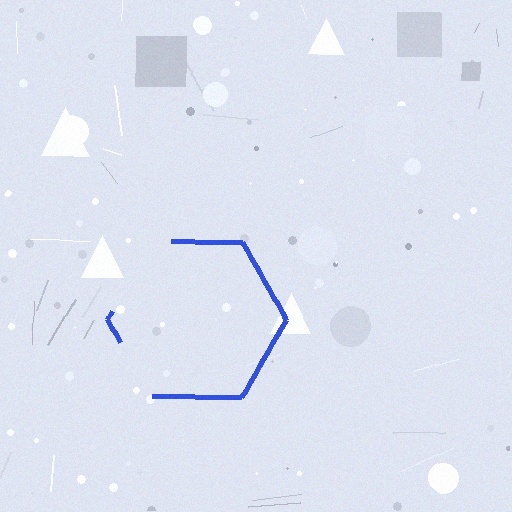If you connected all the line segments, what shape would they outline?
They would outline a hexagon.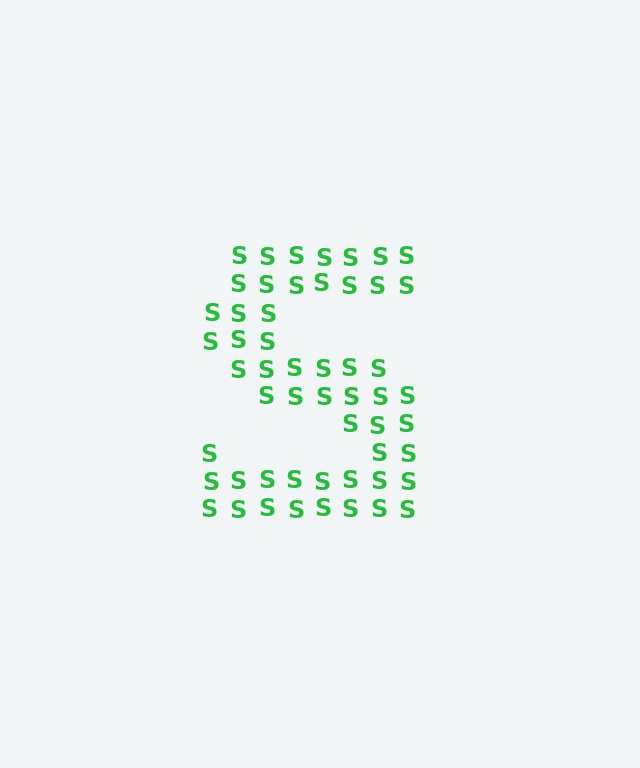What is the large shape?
The large shape is the letter S.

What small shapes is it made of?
It is made of small letter S's.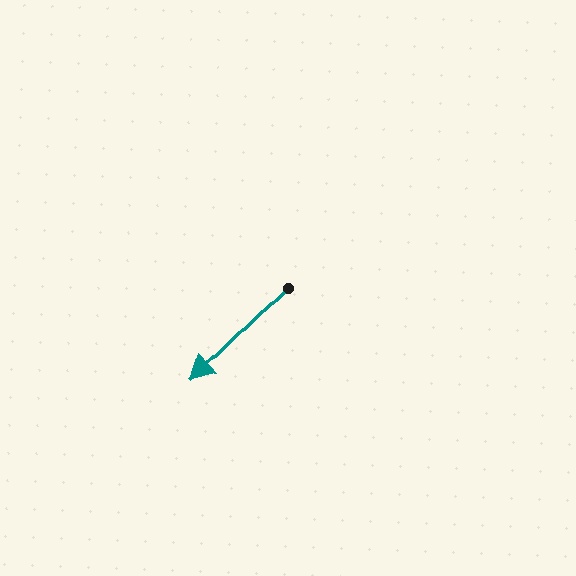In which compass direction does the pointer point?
Southwest.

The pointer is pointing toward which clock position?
Roughly 8 o'clock.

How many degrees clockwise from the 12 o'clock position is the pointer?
Approximately 225 degrees.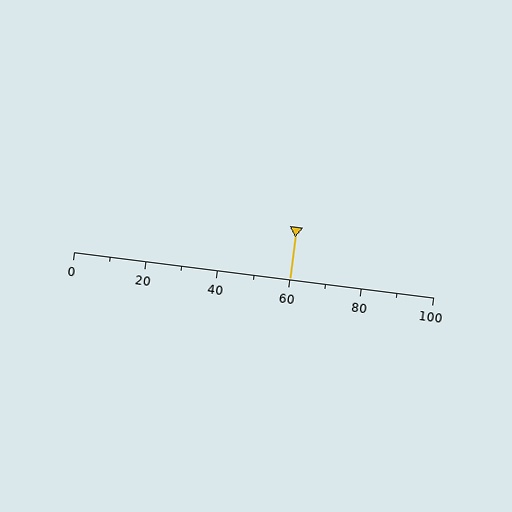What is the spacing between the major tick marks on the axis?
The major ticks are spaced 20 apart.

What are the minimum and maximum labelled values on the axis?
The axis runs from 0 to 100.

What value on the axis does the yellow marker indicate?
The marker indicates approximately 60.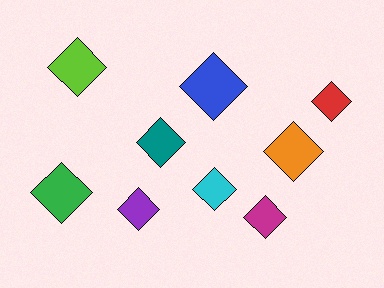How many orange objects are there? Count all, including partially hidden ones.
There is 1 orange object.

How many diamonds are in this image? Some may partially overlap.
There are 9 diamonds.